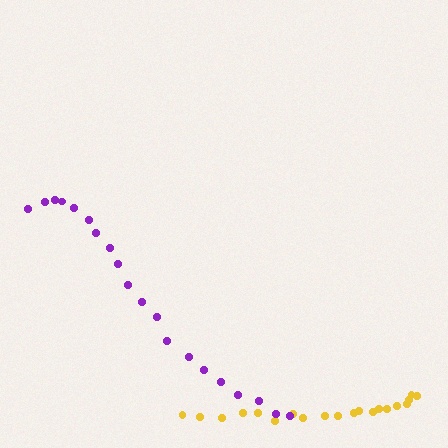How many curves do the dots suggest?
There are 2 distinct paths.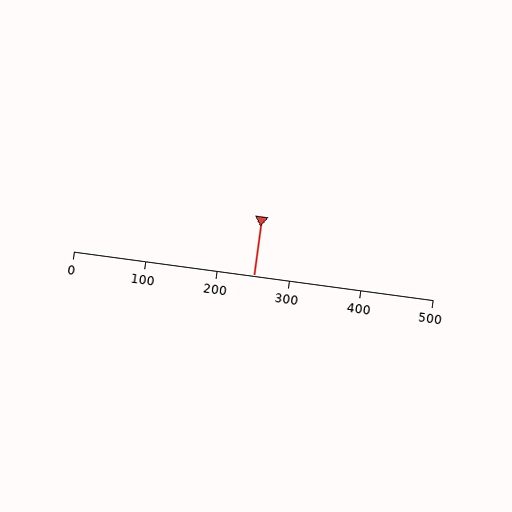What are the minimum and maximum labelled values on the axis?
The axis runs from 0 to 500.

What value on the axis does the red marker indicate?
The marker indicates approximately 250.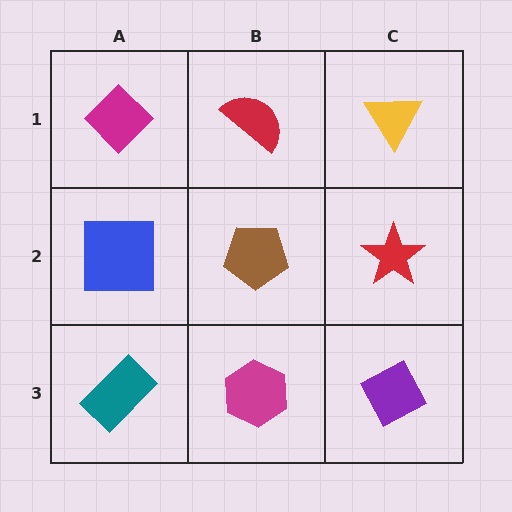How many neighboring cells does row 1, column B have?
3.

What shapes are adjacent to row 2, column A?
A magenta diamond (row 1, column A), a teal rectangle (row 3, column A), a brown pentagon (row 2, column B).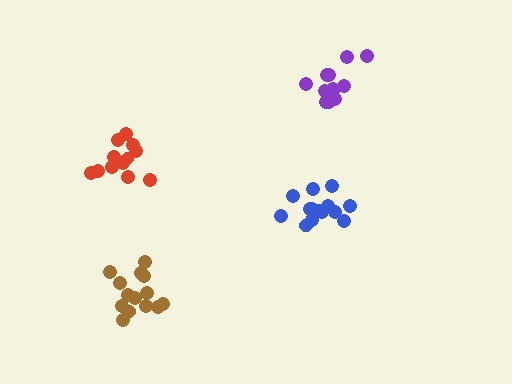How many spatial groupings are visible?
There are 4 spatial groupings.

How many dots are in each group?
Group 1: 14 dots, Group 2: 12 dots, Group 3: 14 dots, Group 4: 12 dots (52 total).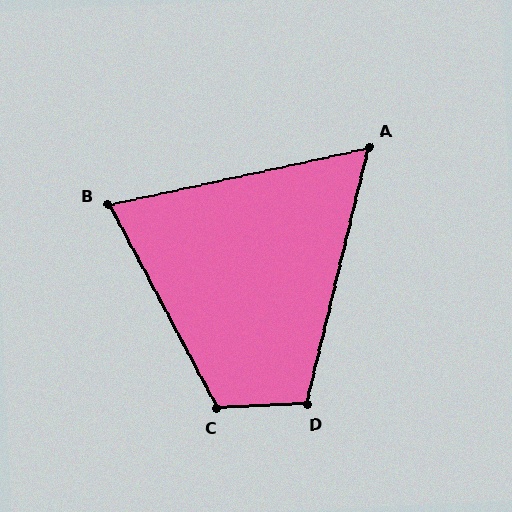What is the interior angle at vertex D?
Approximately 106 degrees (obtuse).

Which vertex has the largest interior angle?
C, at approximately 116 degrees.